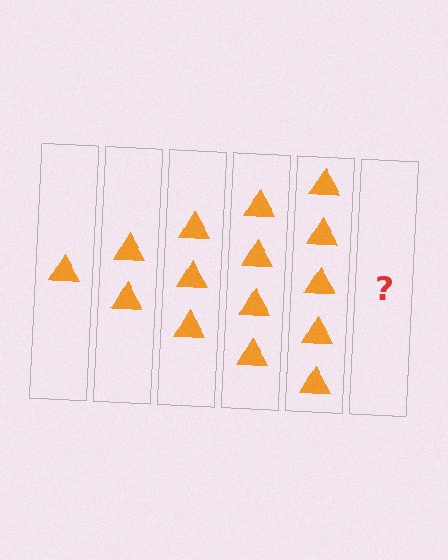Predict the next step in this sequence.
The next step is 6 triangles.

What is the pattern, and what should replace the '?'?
The pattern is that each step adds one more triangle. The '?' should be 6 triangles.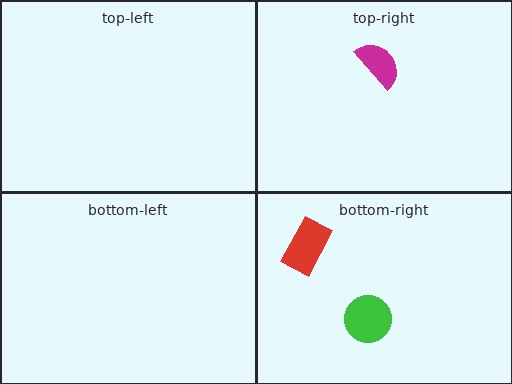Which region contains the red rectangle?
The bottom-right region.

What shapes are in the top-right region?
The magenta semicircle.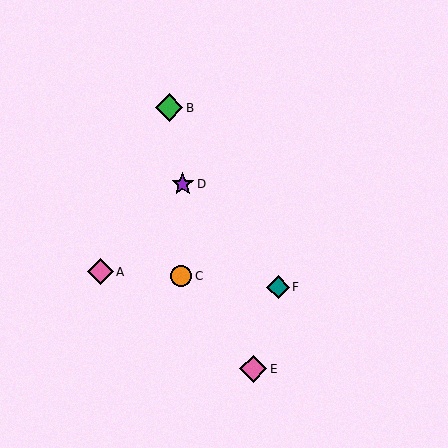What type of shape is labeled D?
Shape D is a purple star.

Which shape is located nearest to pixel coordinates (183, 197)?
The purple star (labeled D) at (183, 184) is nearest to that location.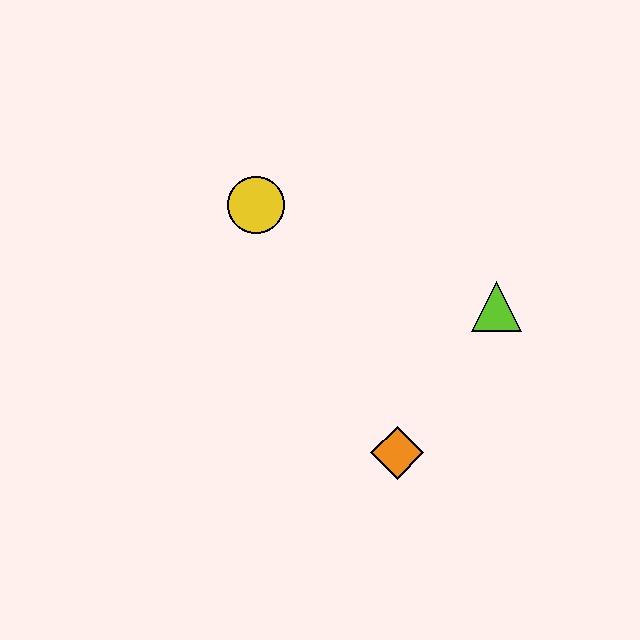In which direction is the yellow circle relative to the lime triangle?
The yellow circle is to the left of the lime triangle.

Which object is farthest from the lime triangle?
The yellow circle is farthest from the lime triangle.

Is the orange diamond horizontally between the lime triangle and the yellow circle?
Yes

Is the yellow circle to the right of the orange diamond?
No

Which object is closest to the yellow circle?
The lime triangle is closest to the yellow circle.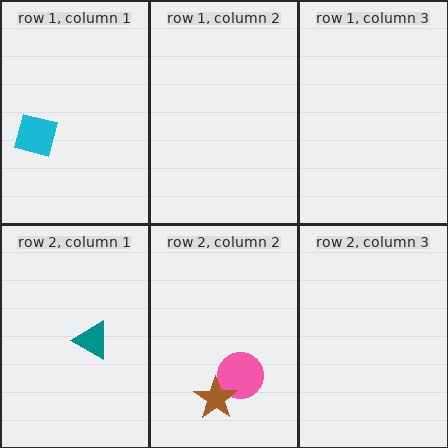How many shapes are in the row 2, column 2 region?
2.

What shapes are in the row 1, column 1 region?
The cyan square.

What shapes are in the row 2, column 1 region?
The teal triangle.